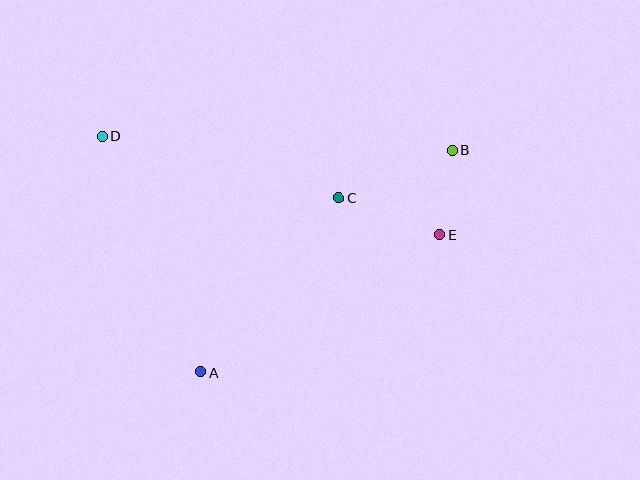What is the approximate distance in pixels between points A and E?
The distance between A and E is approximately 276 pixels.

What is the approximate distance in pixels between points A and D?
The distance between A and D is approximately 255 pixels.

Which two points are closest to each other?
Points B and E are closest to each other.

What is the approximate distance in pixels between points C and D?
The distance between C and D is approximately 244 pixels.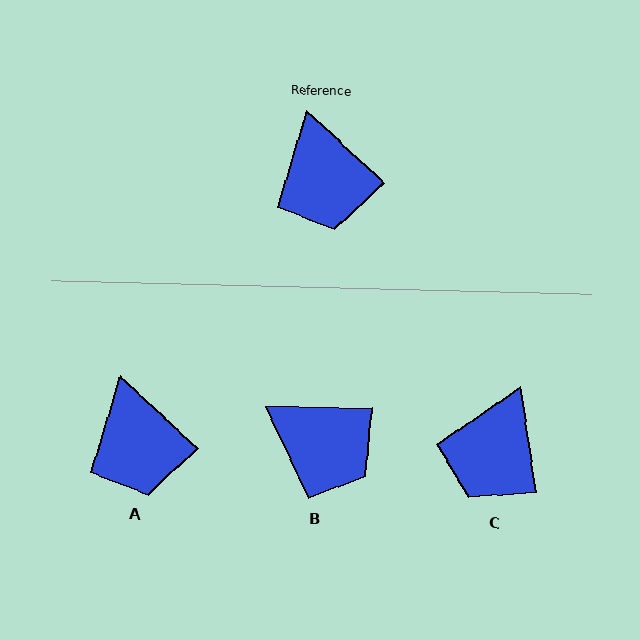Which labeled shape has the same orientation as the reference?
A.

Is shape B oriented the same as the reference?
No, it is off by about 42 degrees.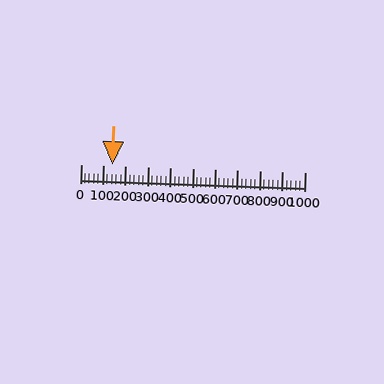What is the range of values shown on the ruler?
The ruler shows values from 0 to 1000.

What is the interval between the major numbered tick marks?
The major tick marks are spaced 100 units apart.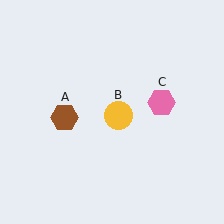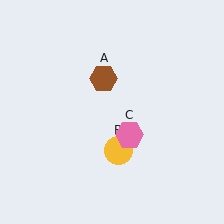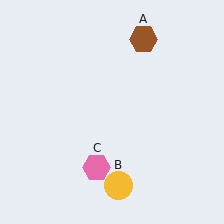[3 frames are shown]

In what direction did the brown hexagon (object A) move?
The brown hexagon (object A) moved up and to the right.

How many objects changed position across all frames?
3 objects changed position: brown hexagon (object A), yellow circle (object B), pink hexagon (object C).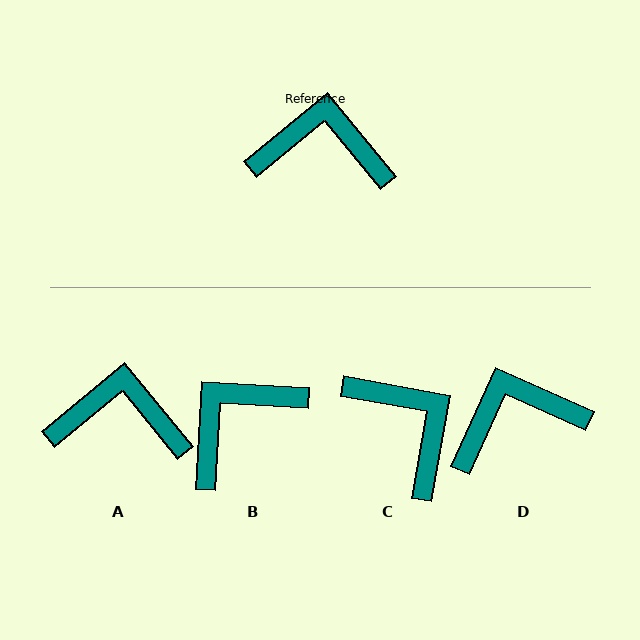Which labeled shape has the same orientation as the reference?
A.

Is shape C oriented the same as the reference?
No, it is off by about 50 degrees.